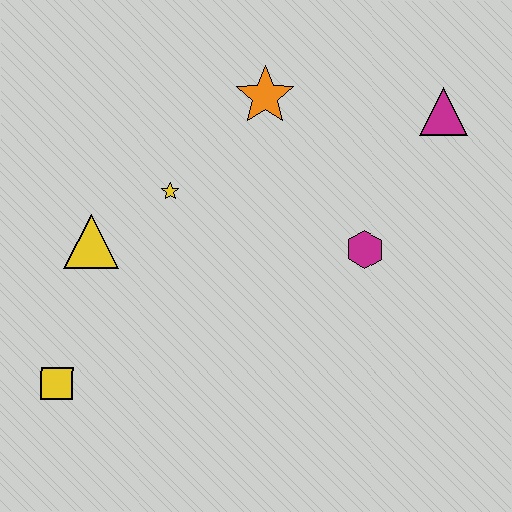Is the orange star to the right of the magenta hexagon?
No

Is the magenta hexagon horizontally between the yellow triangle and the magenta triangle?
Yes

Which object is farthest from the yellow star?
The magenta triangle is farthest from the yellow star.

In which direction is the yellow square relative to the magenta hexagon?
The yellow square is to the left of the magenta hexagon.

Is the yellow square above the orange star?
No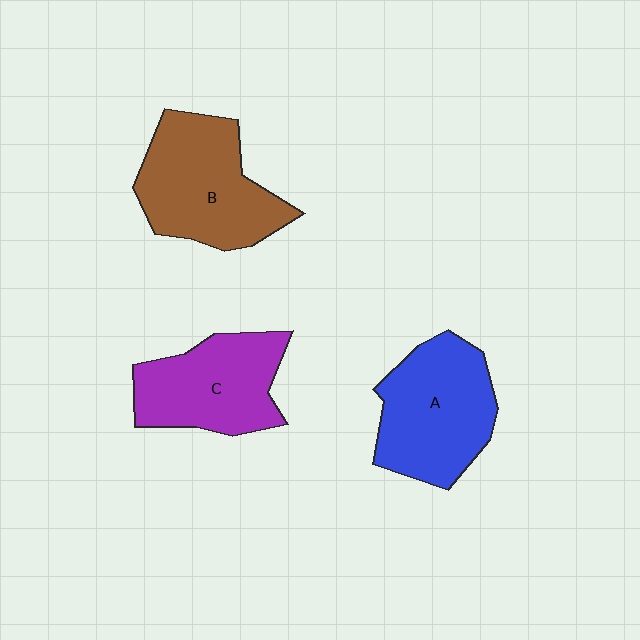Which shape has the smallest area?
Shape C (purple).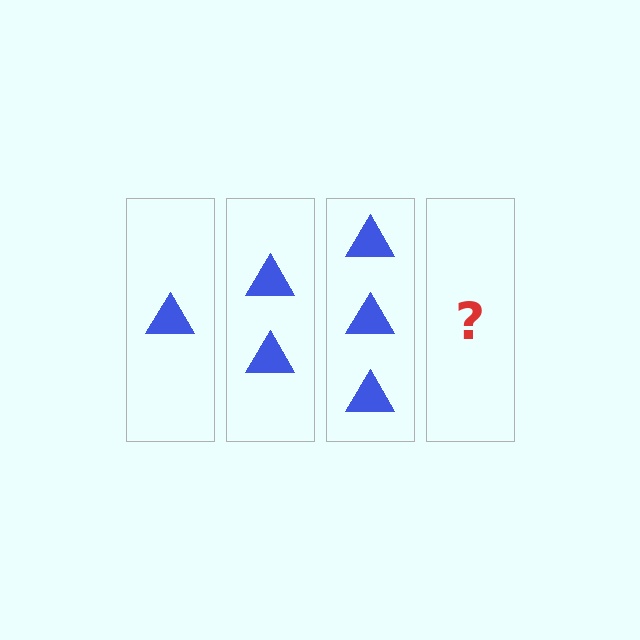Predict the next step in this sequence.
The next step is 4 triangles.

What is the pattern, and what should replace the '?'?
The pattern is that each step adds one more triangle. The '?' should be 4 triangles.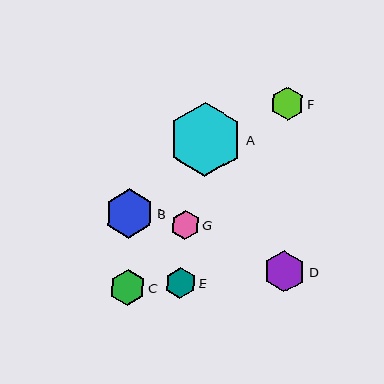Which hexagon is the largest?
Hexagon A is the largest with a size of approximately 74 pixels.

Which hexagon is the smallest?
Hexagon G is the smallest with a size of approximately 29 pixels.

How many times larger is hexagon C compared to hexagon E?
Hexagon C is approximately 1.1 times the size of hexagon E.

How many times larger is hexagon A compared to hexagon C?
Hexagon A is approximately 2.1 times the size of hexagon C.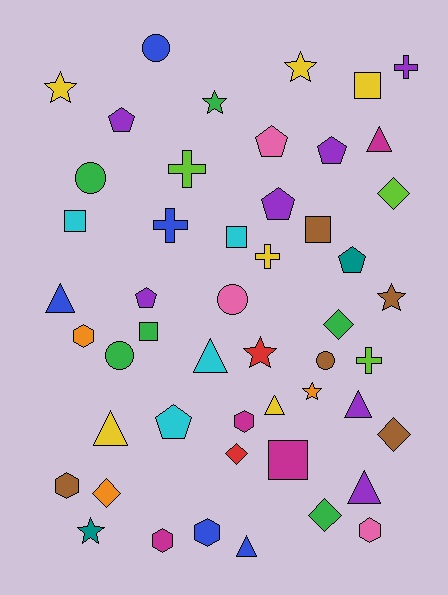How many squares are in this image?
There are 6 squares.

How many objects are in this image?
There are 50 objects.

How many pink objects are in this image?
There are 3 pink objects.